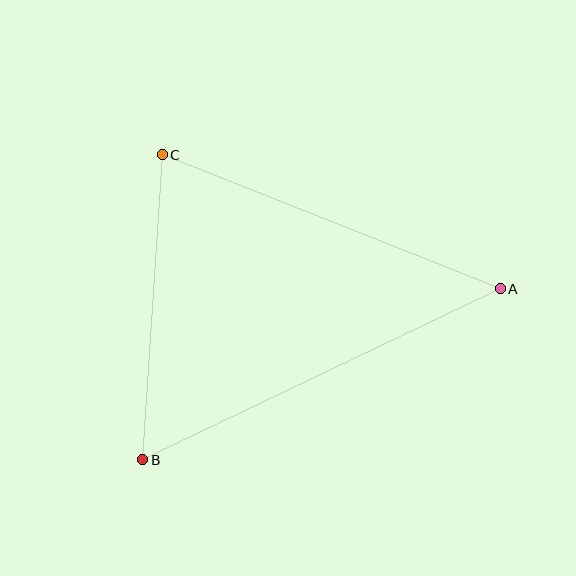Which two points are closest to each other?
Points B and C are closest to each other.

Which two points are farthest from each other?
Points A and B are farthest from each other.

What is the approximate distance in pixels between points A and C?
The distance between A and C is approximately 363 pixels.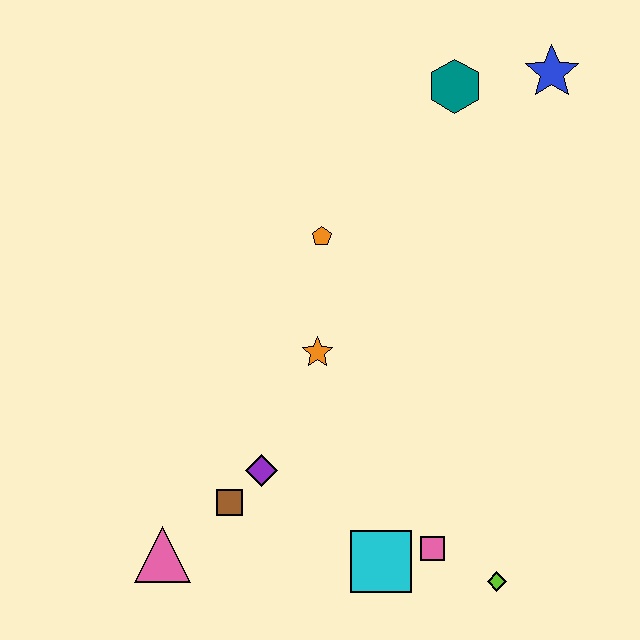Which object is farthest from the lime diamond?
The blue star is farthest from the lime diamond.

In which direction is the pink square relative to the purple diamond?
The pink square is to the right of the purple diamond.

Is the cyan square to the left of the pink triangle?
No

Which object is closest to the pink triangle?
The brown square is closest to the pink triangle.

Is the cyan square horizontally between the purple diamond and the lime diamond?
Yes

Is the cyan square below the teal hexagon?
Yes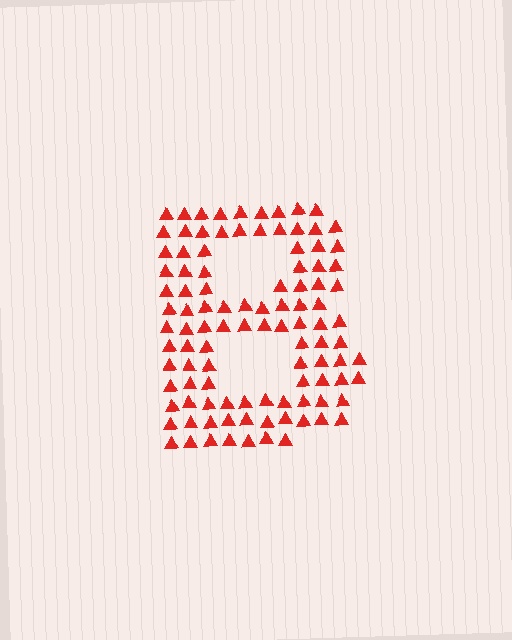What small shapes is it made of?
It is made of small triangles.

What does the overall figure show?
The overall figure shows the letter B.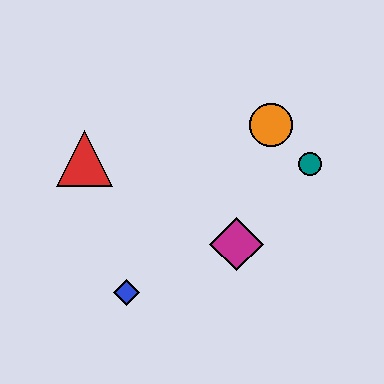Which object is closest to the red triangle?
The blue diamond is closest to the red triangle.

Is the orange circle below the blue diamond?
No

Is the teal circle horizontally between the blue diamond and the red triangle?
No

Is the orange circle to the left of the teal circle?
Yes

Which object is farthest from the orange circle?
The blue diamond is farthest from the orange circle.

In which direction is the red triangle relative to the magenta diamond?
The red triangle is to the left of the magenta diamond.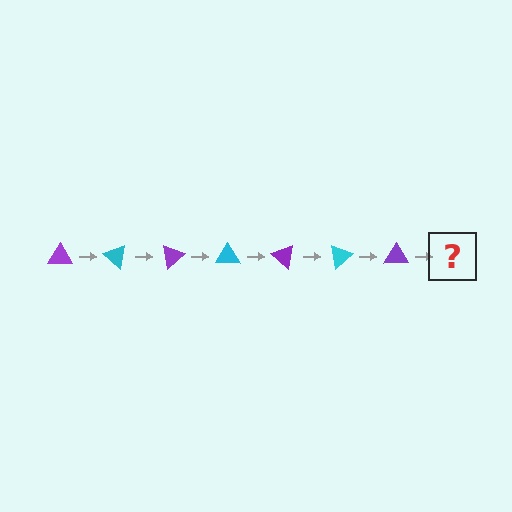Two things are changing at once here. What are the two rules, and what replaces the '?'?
The two rules are that it rotates 40 degrees each step and the color cycles through purple and cyan. The '?' should be a cyan triangle, rotated 280 degrees from the start.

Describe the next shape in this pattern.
It should be a cyan triangle, rotated 280 degrees from the start.